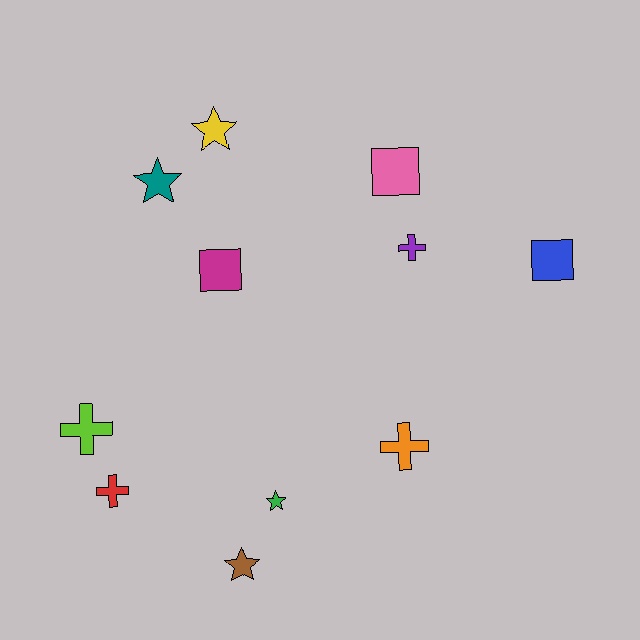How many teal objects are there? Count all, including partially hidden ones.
There is 1 teal object.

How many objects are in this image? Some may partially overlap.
There are 11 objects.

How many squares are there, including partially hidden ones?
There are 3 squares.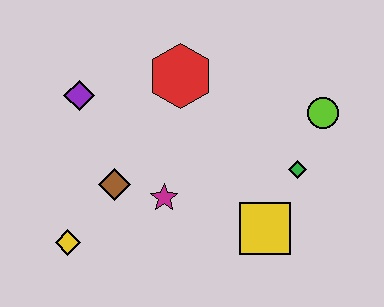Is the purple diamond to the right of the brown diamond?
No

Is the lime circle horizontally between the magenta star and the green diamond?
No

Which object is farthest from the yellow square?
The purple diamond is farthest from the yellow square.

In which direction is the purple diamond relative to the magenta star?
The purple diamond is above the magenta star.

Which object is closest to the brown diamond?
The magenta star is closest to the brown diamond.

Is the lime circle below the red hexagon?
Yes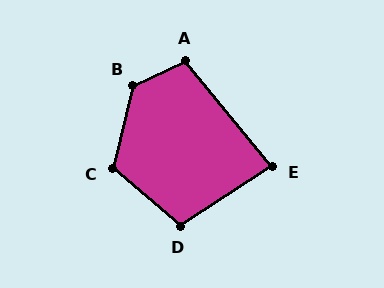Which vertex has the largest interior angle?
B, at approximately 128 degrees.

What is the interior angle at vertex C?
Approximately 117 degrees (obtuse).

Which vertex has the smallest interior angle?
E, at approximately 84 degrees.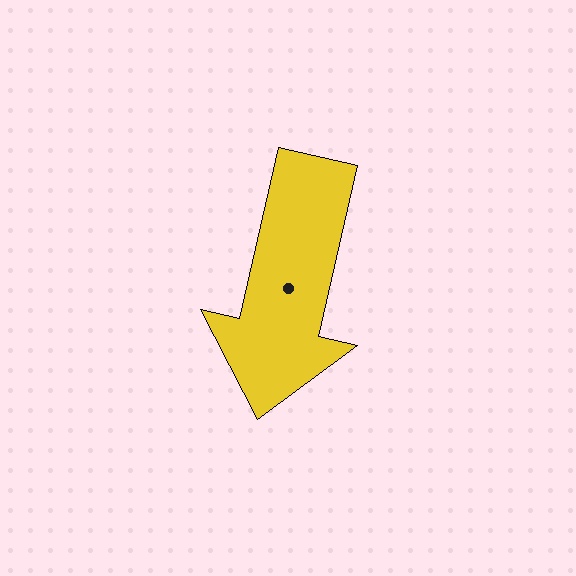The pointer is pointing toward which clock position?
Roughly 6 o'clock.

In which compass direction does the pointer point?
South.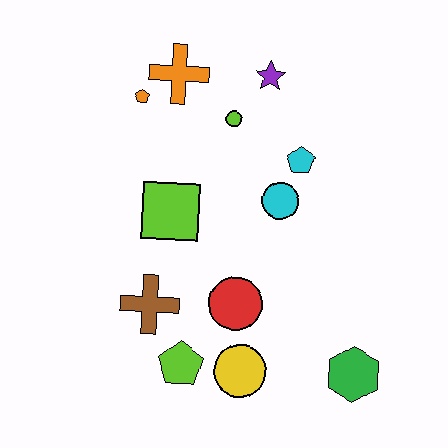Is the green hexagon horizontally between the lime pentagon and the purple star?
No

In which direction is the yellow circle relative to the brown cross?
The yellow circle is to the right of the brown cross.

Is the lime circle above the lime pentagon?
Yes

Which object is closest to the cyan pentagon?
The cyan circle is closest to the cyan pentagon.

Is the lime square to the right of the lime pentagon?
No